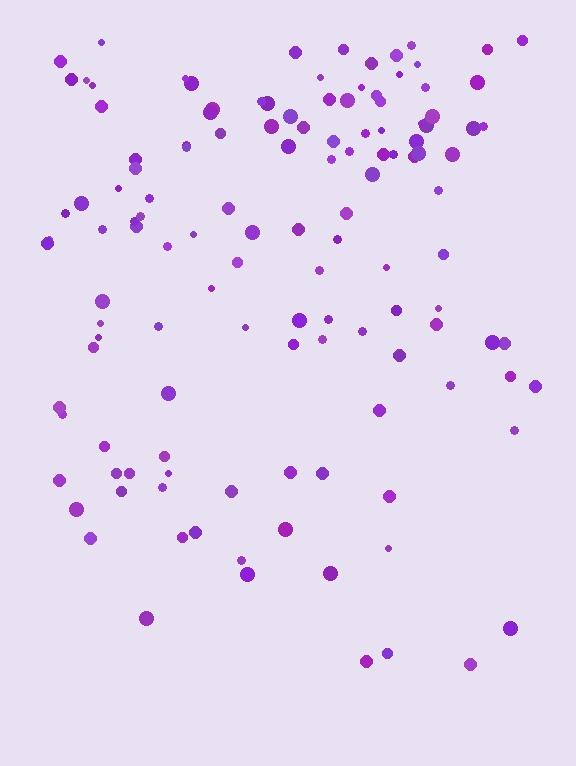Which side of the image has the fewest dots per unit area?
The bottom.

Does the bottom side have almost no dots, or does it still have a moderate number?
Still a moderate number, just noticeably fewer than the top.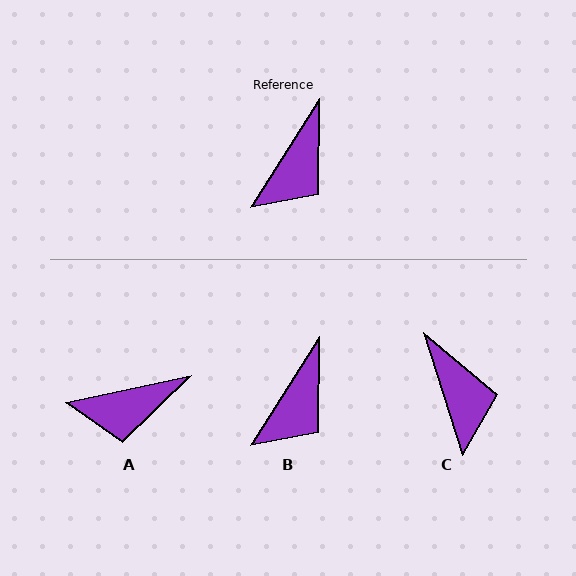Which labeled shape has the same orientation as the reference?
B.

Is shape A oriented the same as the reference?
No, it is off by about 46 degrees.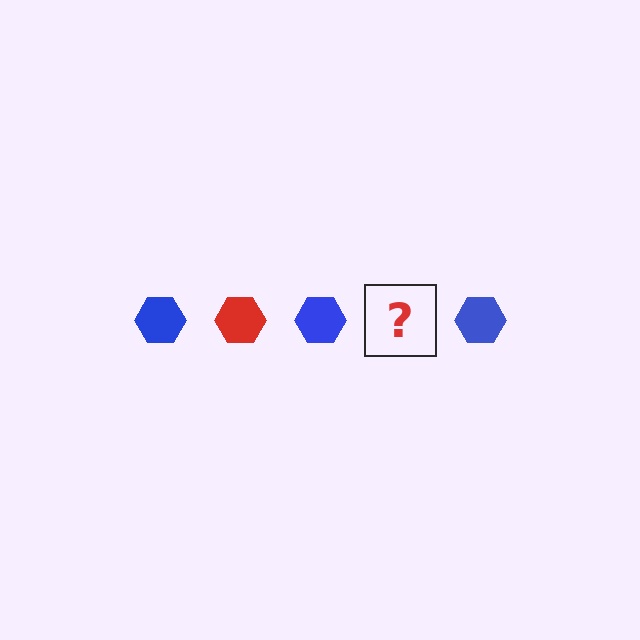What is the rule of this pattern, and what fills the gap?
The rule is that the pattern cycles through blue, red hexagons. The gap should be filled with a red hexagon.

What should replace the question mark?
The question mark should be replaced with a red hexagon.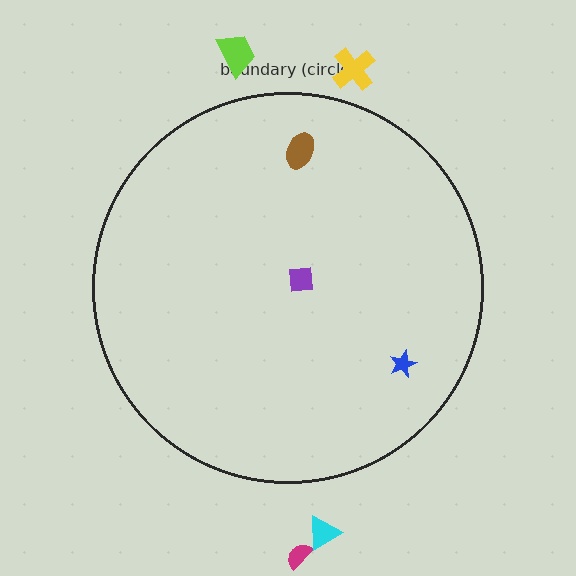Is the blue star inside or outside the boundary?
Inside.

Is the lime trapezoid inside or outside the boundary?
Outside.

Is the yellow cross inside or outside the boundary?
Outside.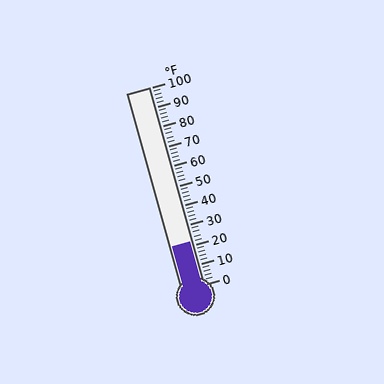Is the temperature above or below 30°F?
The temperature is below 30°F.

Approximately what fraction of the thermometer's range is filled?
The thermometer is filled to approximately 20% of its range.